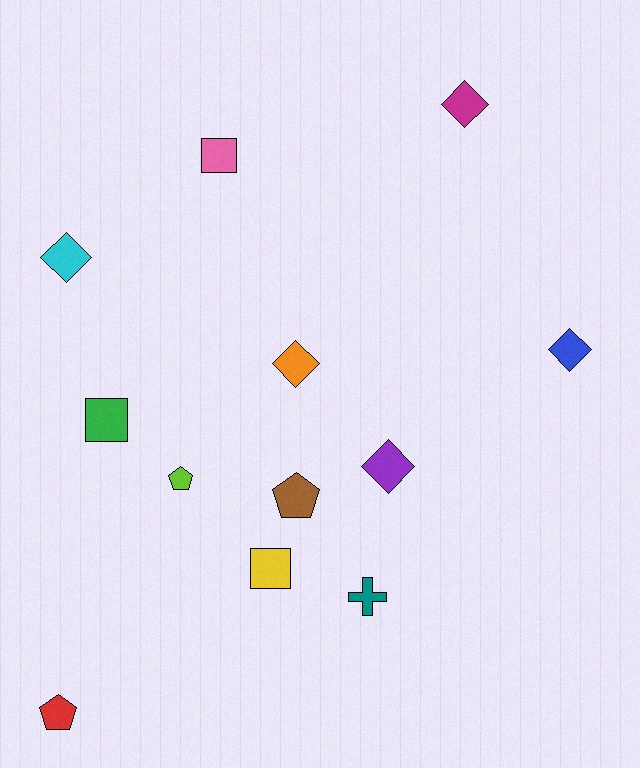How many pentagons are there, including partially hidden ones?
There are 3 pentagons.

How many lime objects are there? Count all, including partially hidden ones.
There is 1 lime object.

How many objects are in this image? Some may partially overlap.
There are 12 objects.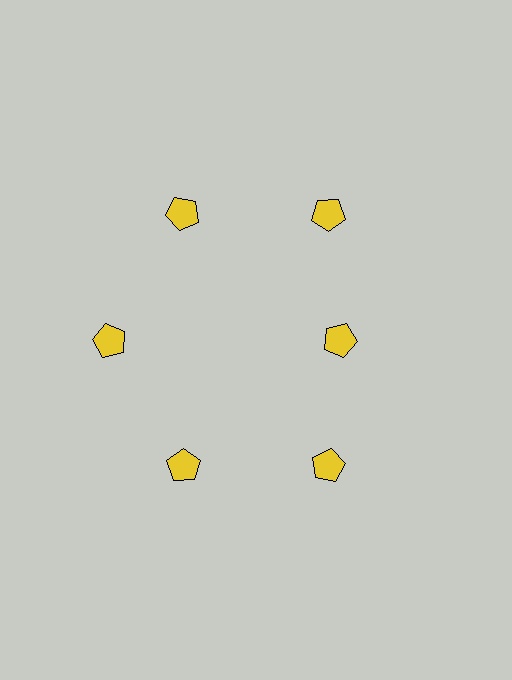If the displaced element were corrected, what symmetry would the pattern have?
It would have 6-fold rotational symmetry — the pattern would map onto itself every 60 degrees.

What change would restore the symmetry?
The symmetry would be restored by moving it outward, back onto the ring so that all 6 pentagons sit at equal angles and equal distance from the center.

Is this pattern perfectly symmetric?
No. The 6 yellow pentagons are arranged in a ring, but one element near the 3 o'clock position is pulled inward toward the center, breaking the 6-fold rotational symmetry.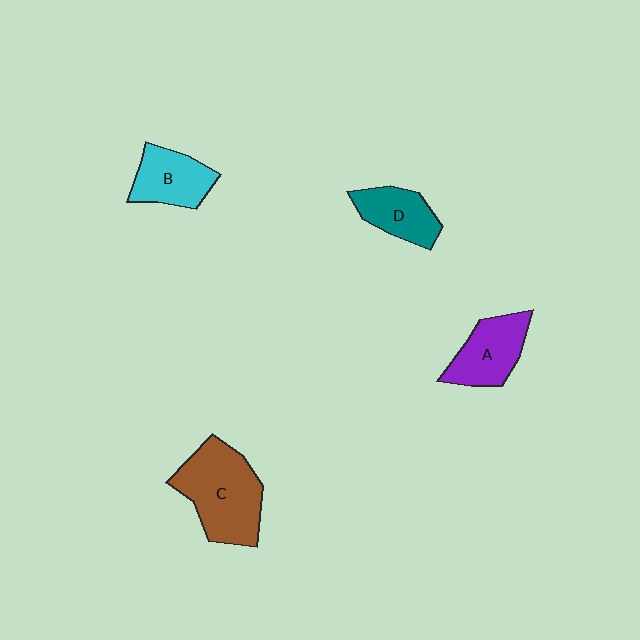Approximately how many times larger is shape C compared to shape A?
Approximately 1.5 times.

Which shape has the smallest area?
Shape D (teal).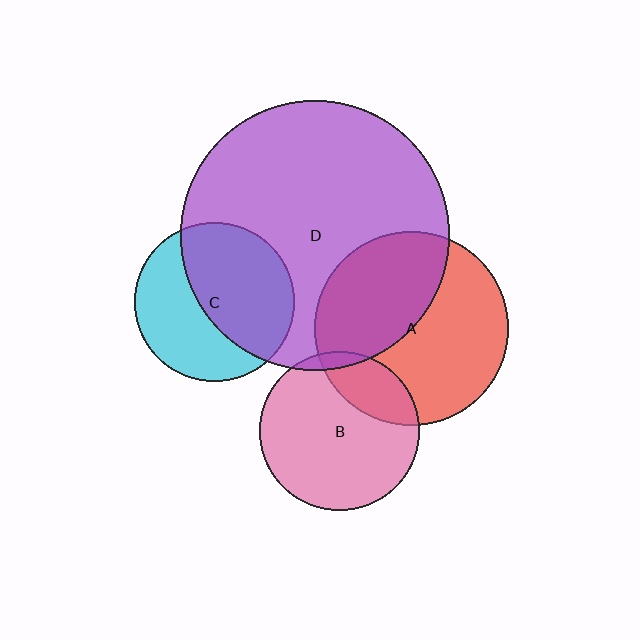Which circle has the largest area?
Circle D (purple).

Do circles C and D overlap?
Yes.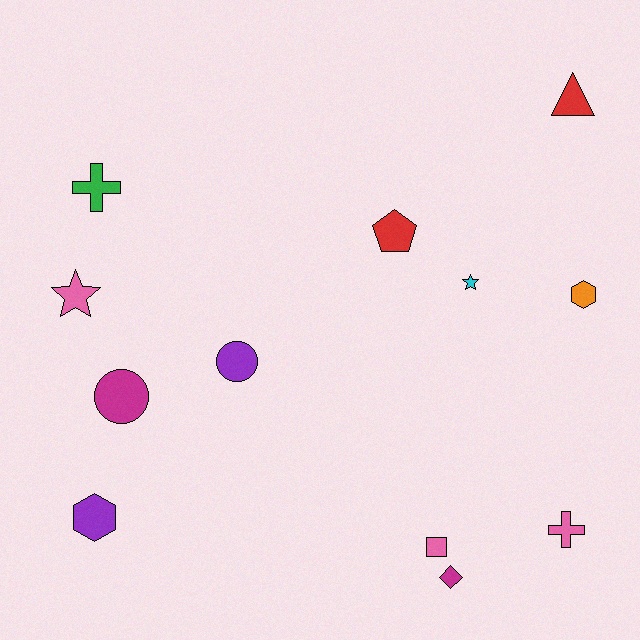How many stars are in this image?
There are 2 stars.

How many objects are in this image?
There are 12 objects.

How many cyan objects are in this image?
There is 1 cyan object.